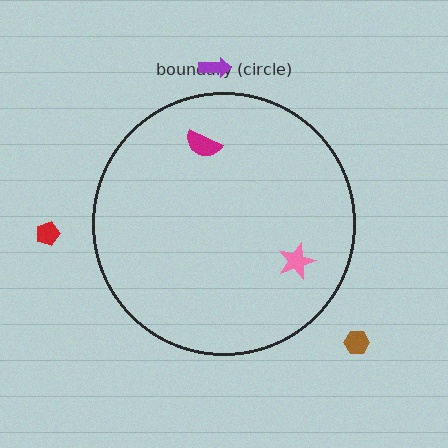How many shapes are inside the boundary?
2 inside, 3 outside.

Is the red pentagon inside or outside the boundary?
Outside.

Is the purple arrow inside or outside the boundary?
Outside.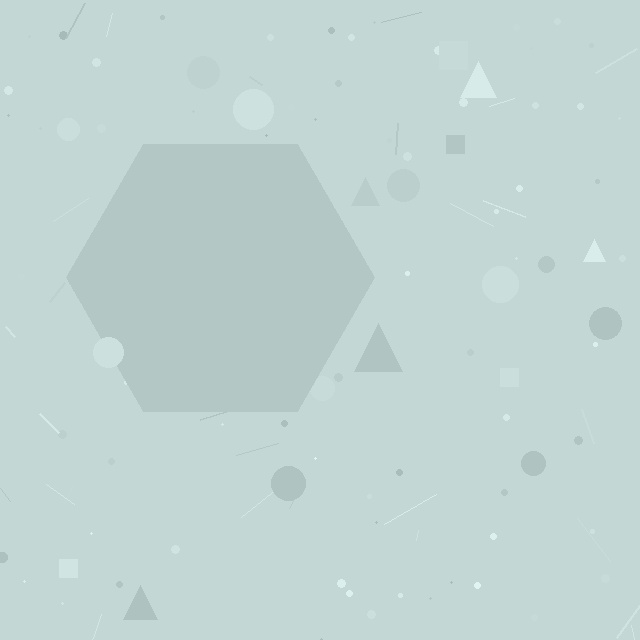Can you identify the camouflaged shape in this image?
The camouflaged shape is a hexagon.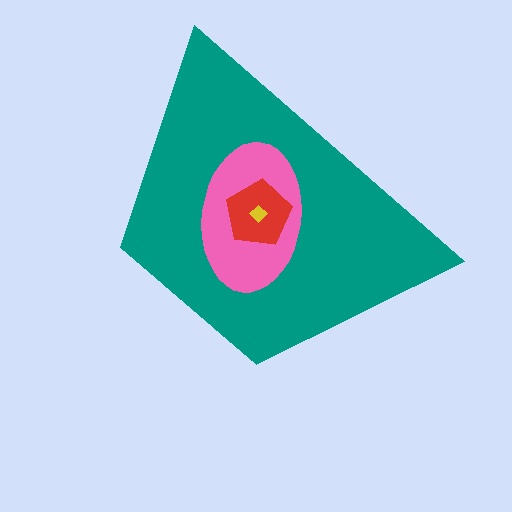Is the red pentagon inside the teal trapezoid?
Yes.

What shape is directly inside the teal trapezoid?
The pink ellipse.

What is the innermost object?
The yellow diamond.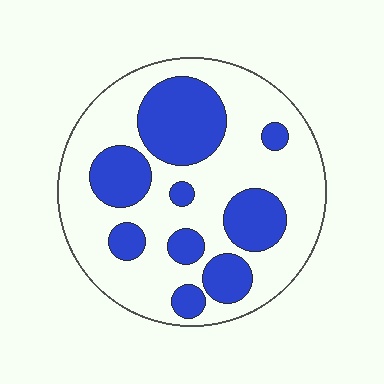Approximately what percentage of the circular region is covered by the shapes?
Approximately 35%.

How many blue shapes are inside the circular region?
9.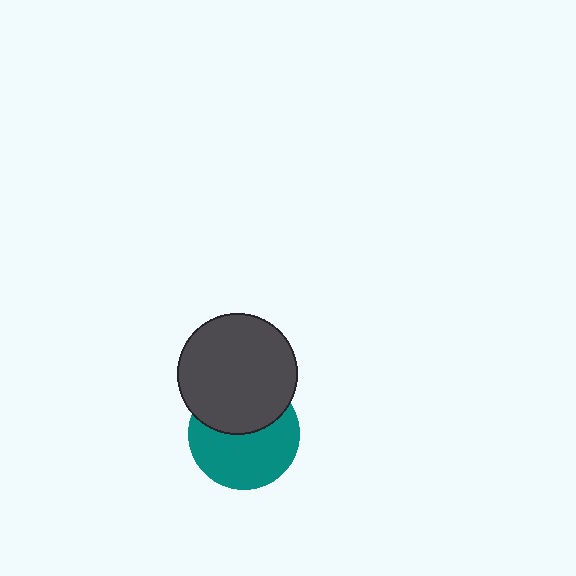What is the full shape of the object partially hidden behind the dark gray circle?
The partially hidden object is a teal circle.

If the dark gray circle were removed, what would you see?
You would see the complete teal circle.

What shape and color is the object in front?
The object in front is a dark gray circle.